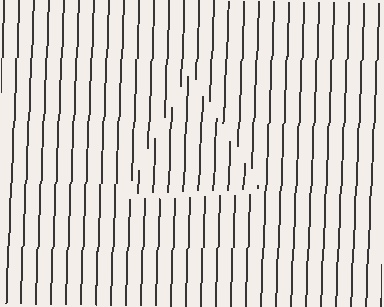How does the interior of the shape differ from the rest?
The interior of the shape contains the same grating, shifted by half a period — the contour is defined by the phase discontinuity where line-ends from the inner and outer gratings abut.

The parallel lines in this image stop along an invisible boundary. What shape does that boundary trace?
An illusory triangle. The interior of the shape contains the same grating, shifted by half a period — the contour is defined by the phase discontinuity where line-ends from the inner and outer gratings abut.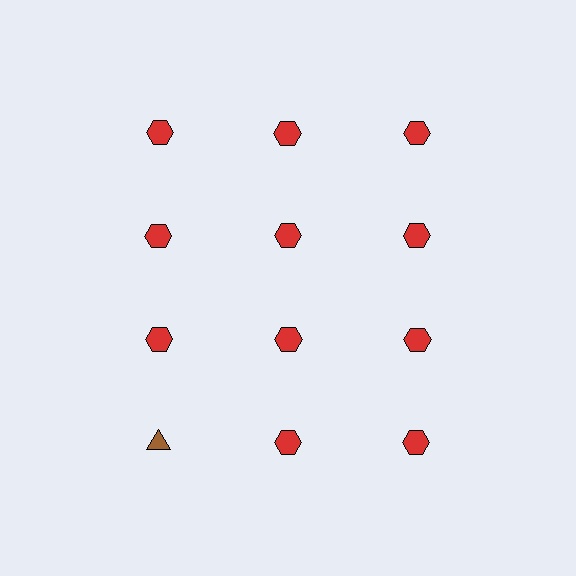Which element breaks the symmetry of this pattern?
The brown triangle in the fourth row, leftmost column breaks the symmetry. All other shapes are red hexagons.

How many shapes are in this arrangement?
There are 12 shapes arranged in a grid pattern.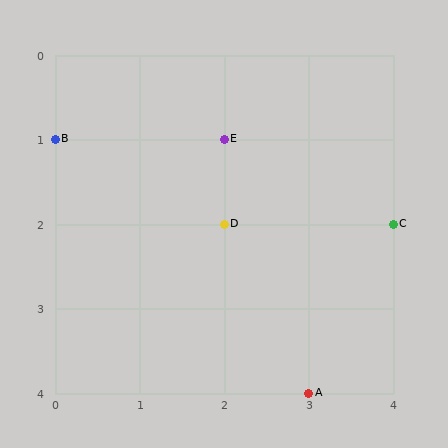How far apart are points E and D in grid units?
Points E and D are 1 row apart.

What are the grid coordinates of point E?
Point E is at grid coordinates (2, 1).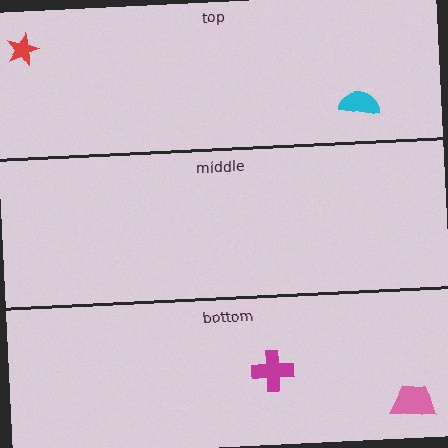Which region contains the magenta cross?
The bottom region.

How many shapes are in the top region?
2.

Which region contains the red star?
The top region.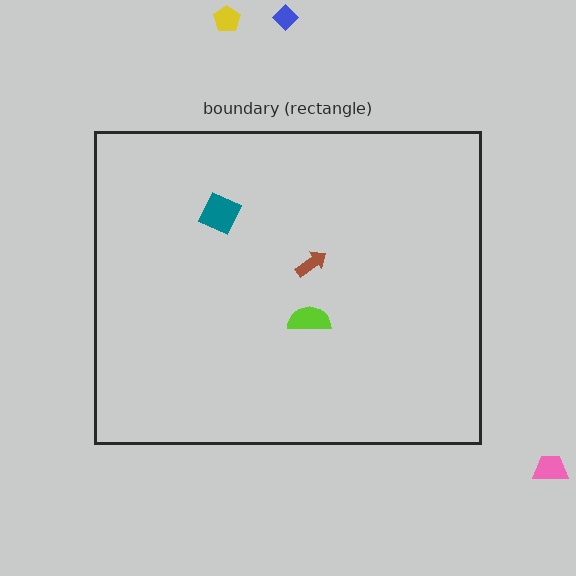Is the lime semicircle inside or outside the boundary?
Inside.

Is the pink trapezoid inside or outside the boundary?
Outside.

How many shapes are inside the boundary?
3 inside, 3 outside.